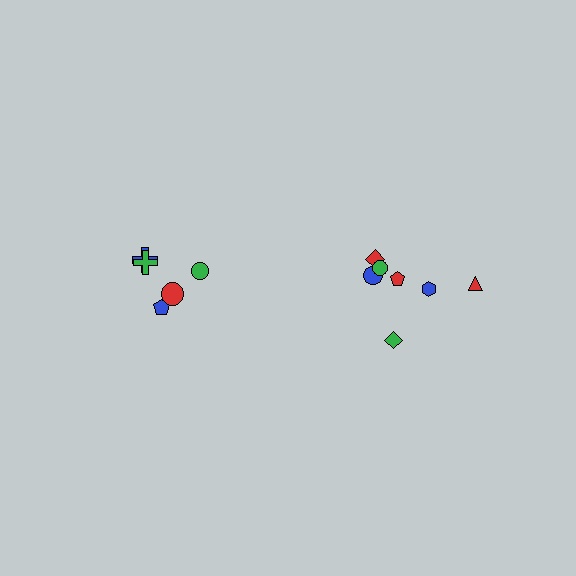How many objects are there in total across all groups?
There are 12 objects.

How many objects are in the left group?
There are 5 objects.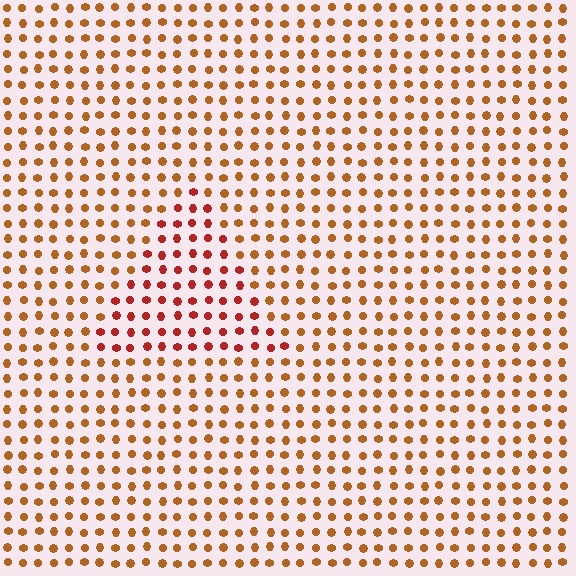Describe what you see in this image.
The image is filled with small brown elements in a uniform arrangement. A triangle-shaped region is visible where the elements are tinted to a slightly different hue, forming a subtle color boundary.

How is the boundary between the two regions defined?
The boundary is defined purely by a slight shift in hue (about 29 degrees). Spacing, size, and orientation are identical on both sides.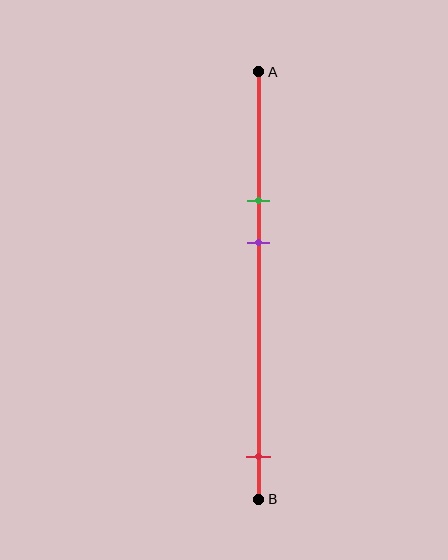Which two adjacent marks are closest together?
The green and purple marks are the closest adjacent pair.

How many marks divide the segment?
There are 3 marks dividing the segment.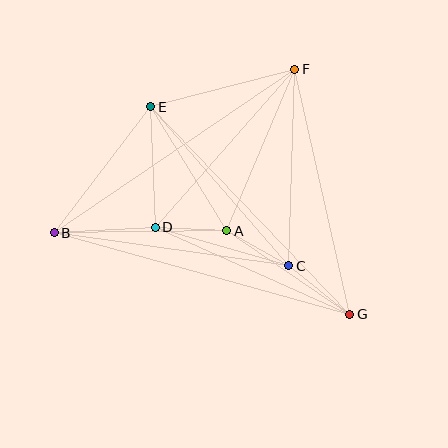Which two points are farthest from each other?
Points B and G are farthest from each other.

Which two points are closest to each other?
Points A and C are closest to each other.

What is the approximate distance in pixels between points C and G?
The distance between C and G is approximately 78 pixels.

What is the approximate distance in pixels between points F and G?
The distance between F and G is approximately 251 pixels.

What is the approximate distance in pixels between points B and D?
The distance between B and D is approximately 101 pixels.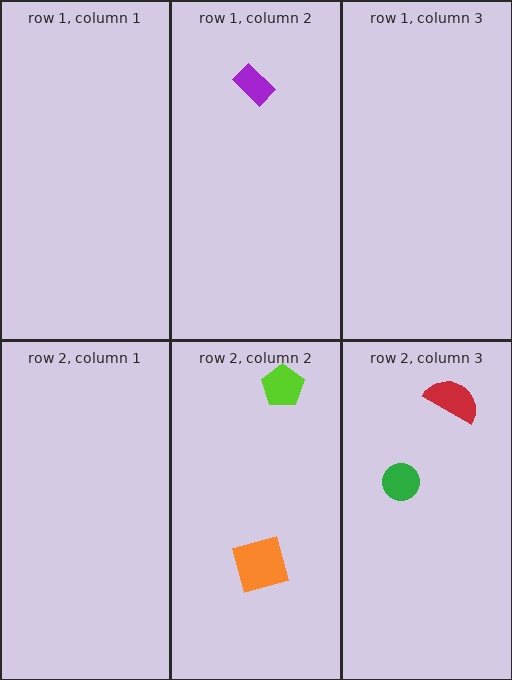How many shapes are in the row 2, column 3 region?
2.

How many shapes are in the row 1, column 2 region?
1.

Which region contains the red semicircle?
The row 2, column 3 region.